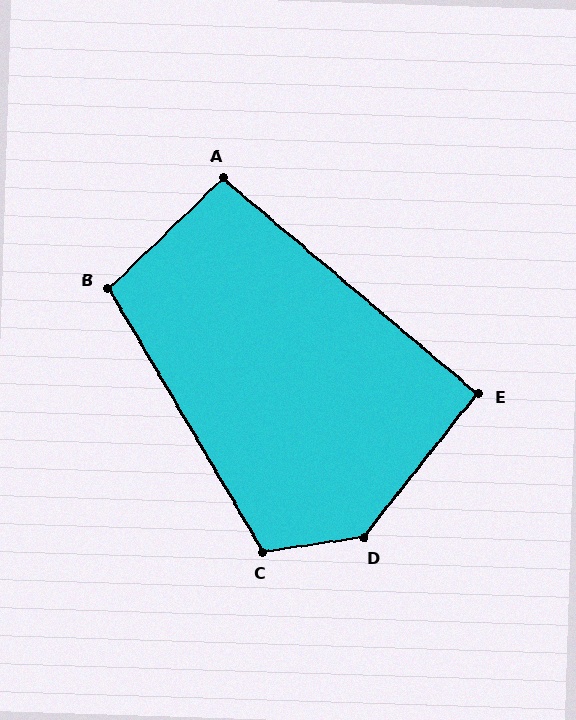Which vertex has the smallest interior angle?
E, at approximately 92 degrees.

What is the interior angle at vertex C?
Approximately 113 degrees (obtuse).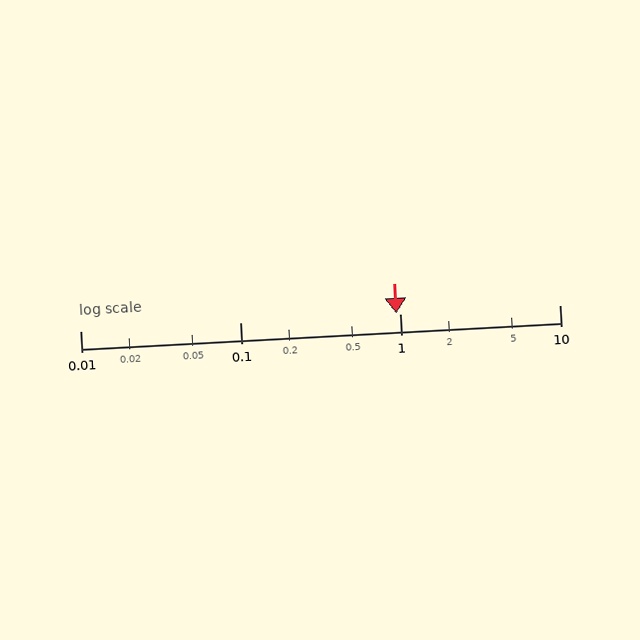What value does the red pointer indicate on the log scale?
The pointer indicates approximately 0.95.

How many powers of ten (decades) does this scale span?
The scale spans 3 decades, from 0.01 to 10.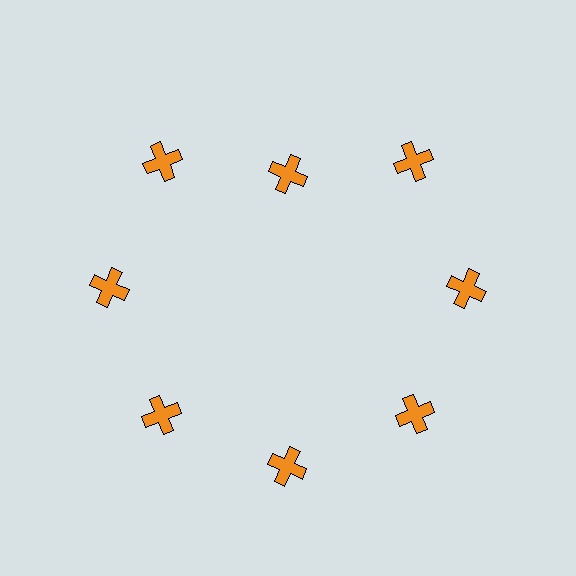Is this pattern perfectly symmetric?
No. The 8 orange crosses are arranged in a ring, but one element near the 12 o'clock position is pulled inward toward the center, breaking the 8-fold rotational symmetry.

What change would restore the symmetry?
The symmetry would be restored by moving it outward, back onto the ring so that all 8 crosses sit at equal angles and equal distance from the center.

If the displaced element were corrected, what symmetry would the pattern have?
It would have 8-fold rotational symmetry — the pattern would map onto itself every 45 degrees.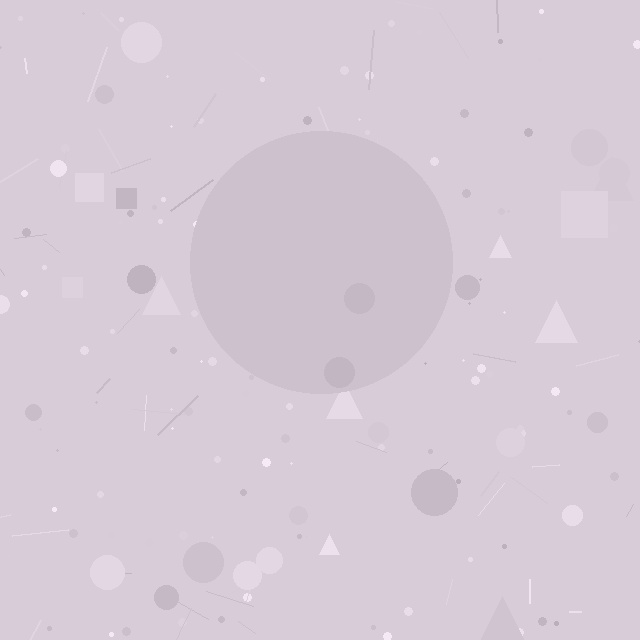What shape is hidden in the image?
A circle is hidden in the image.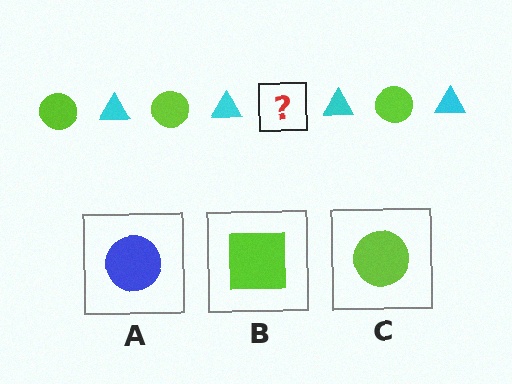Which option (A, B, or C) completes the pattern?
C.